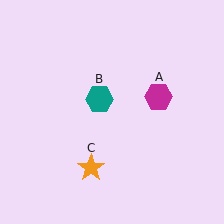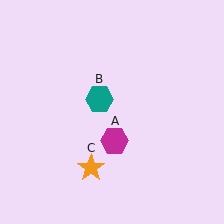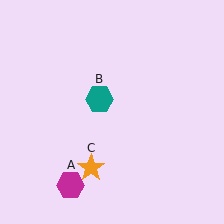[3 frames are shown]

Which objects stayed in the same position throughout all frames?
Teal hexagon (object B) and orange star (object C) remained stationary.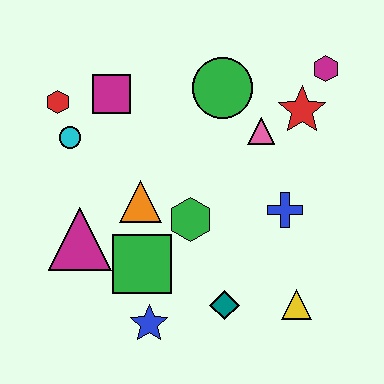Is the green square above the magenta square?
No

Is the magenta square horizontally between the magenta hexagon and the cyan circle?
Yes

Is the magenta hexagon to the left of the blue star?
No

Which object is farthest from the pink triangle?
The blue star is farthest from the pink triangle.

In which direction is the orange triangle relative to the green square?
The orange triangle is above the green square.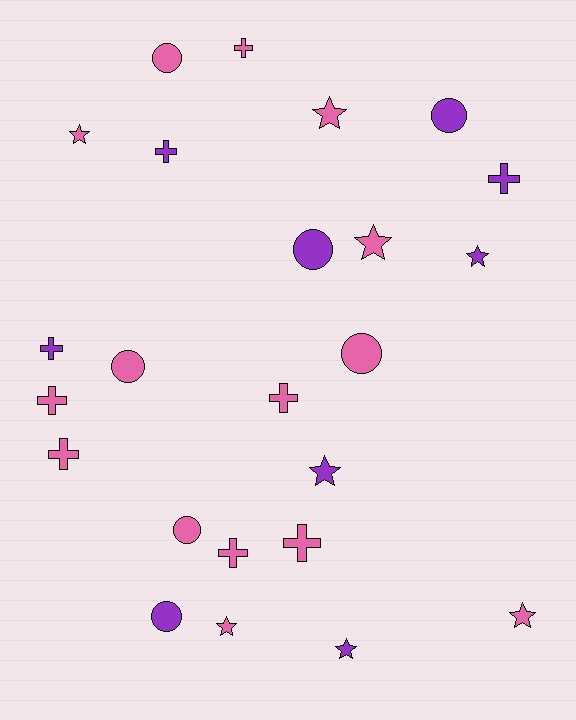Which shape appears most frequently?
Cross, with 9 objects.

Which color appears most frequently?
Pink, with 15 objects.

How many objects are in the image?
There are 24 objects.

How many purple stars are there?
There are 3 purple stars.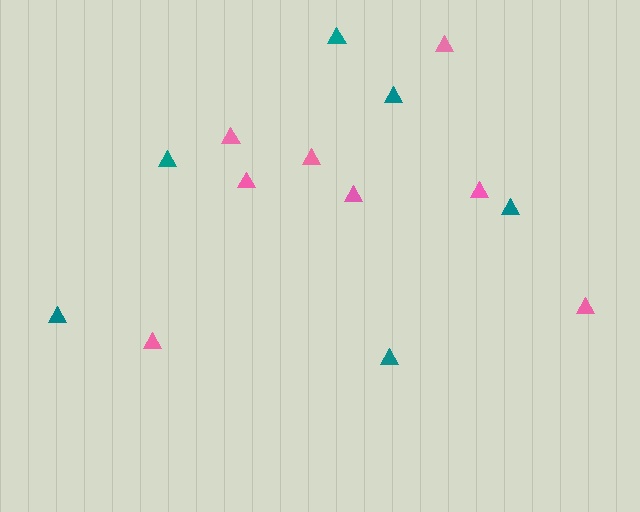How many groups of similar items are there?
There are 2 groups: one group of teal triangles (6) and one group of pink triangles (8).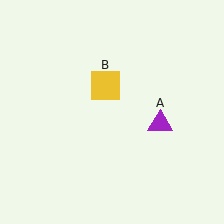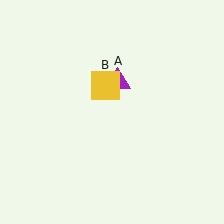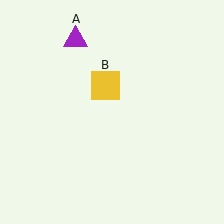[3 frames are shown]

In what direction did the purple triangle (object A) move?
The purple triangle (object A) moved up and to the left.